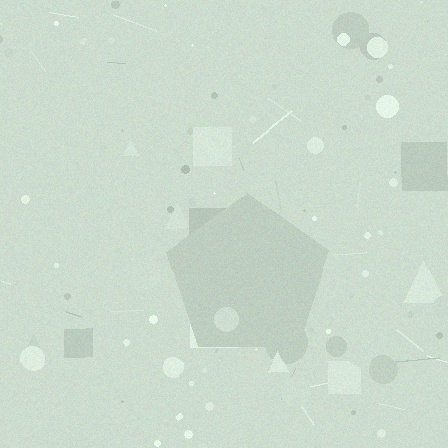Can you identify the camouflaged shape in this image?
The camouflaged shape is a pentagon.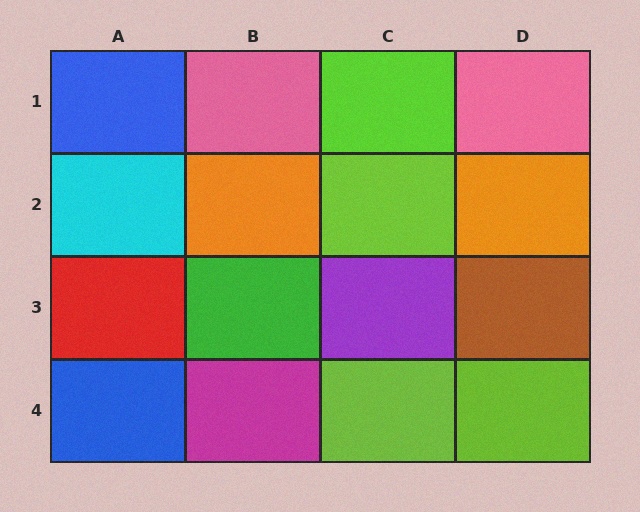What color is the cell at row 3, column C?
Purple.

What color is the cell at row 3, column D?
Brown.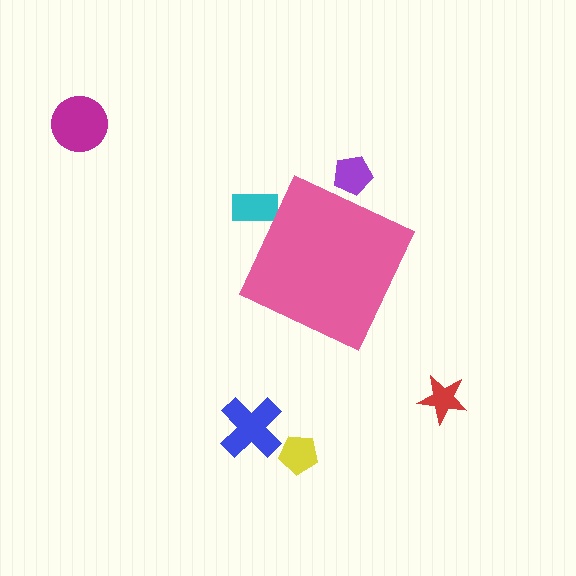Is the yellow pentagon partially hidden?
No, the yellow pentagon is fully visible.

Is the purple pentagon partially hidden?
Yes, the purple pentagon is partially hidden behind the pink diamond.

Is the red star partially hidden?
No, the red star is fully visible.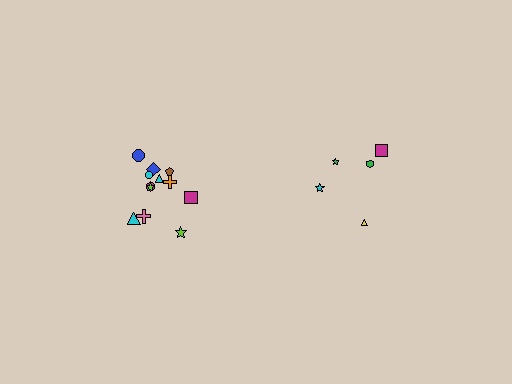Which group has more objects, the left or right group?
The left group.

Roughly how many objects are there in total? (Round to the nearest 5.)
Roughly 15 objects in total.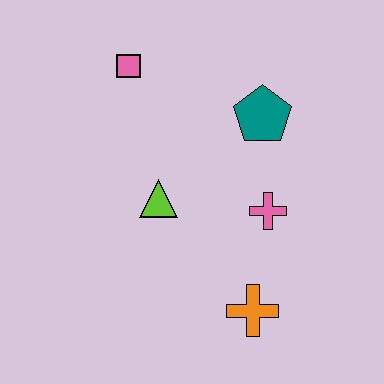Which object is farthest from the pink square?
The orange cross is farthest from the pink square.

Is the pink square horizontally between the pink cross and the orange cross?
No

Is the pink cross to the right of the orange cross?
Yes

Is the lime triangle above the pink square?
No